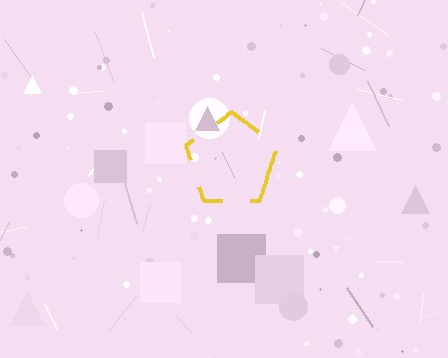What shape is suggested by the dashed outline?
The dashed outline suggests a pentagon.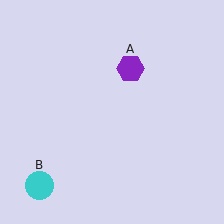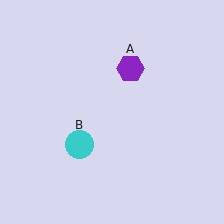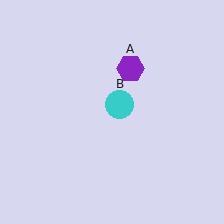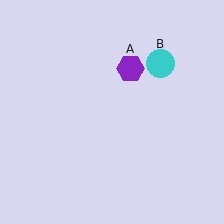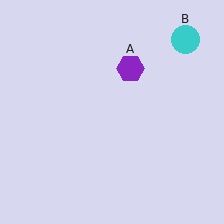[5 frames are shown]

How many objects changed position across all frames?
1 object changed position: cyan circle (object B).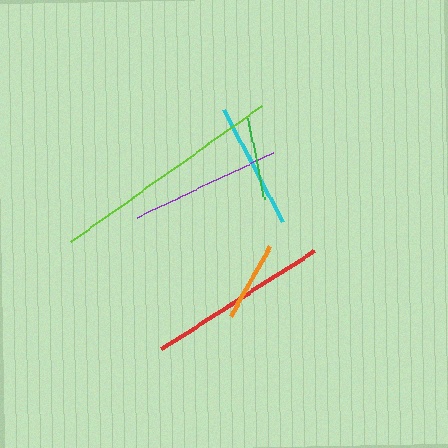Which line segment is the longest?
The lime line is the longest at approximately 234 pixels.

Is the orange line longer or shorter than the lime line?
The lime line is longer than the orange line.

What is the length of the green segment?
The green segment is approximately 84 pixels long.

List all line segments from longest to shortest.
From longest to shortest: lime, red, purple, cyan, green, orange.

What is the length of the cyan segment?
The cyan segment is approximately 127 pixels long.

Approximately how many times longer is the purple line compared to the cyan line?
The purple line is approximately 1.2 times the length of the cyan line.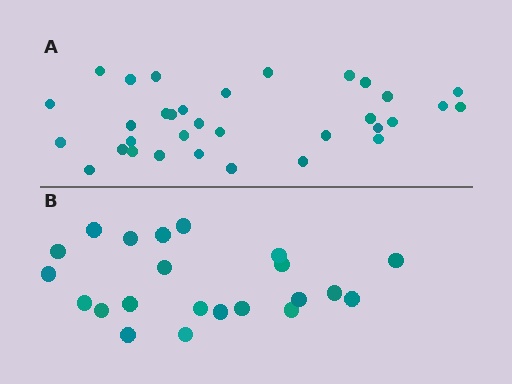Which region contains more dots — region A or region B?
Region A (the top region) has more dots.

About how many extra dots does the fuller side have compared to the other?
Region A has roughly 12 or so more dots than region B.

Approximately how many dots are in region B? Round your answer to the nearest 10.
About 20 dots. (The exact count is 22, which rounds to 20.)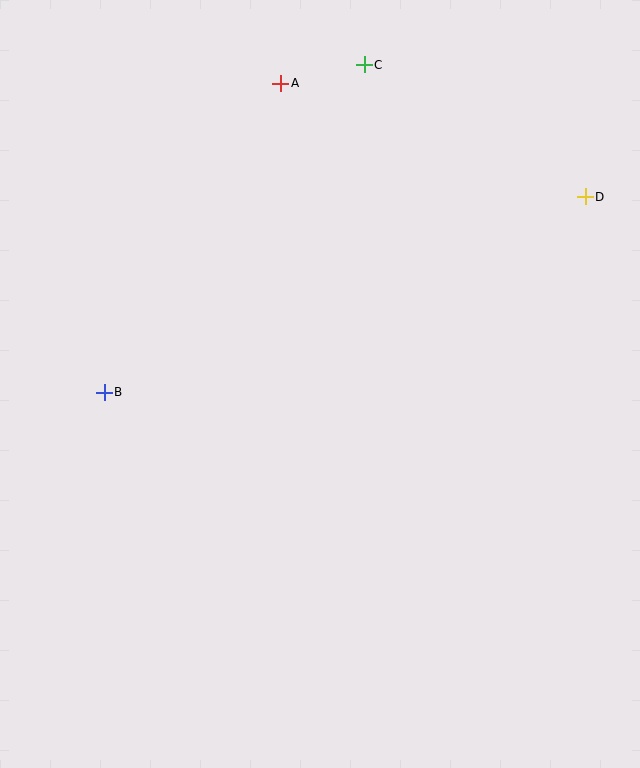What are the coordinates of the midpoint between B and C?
The midpoint between B and C is at (234, 229).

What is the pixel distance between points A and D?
The distance between A and D is 325 pixels.